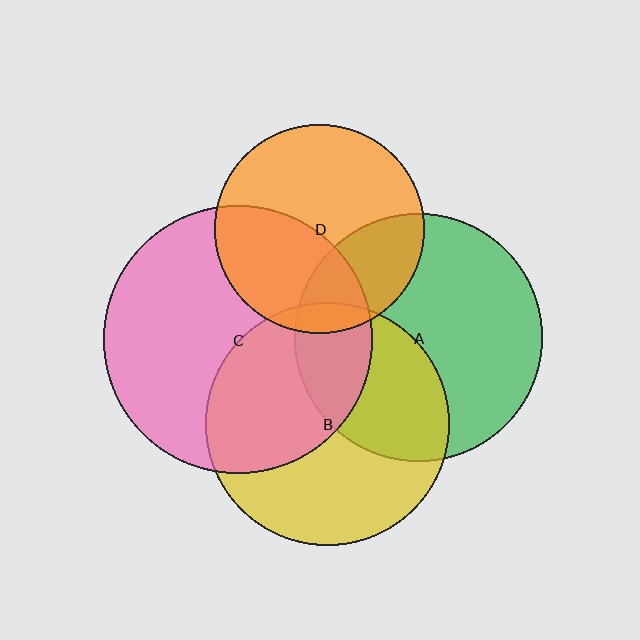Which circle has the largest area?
Circle C (pink).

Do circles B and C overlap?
Yes.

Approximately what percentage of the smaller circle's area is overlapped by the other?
Approximately 45%.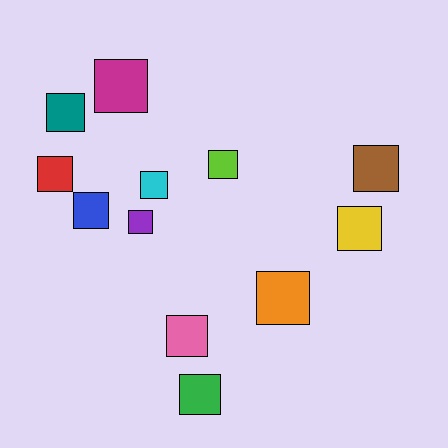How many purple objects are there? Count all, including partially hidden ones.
There is 1 purple object.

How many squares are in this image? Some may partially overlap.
There are 12 squares.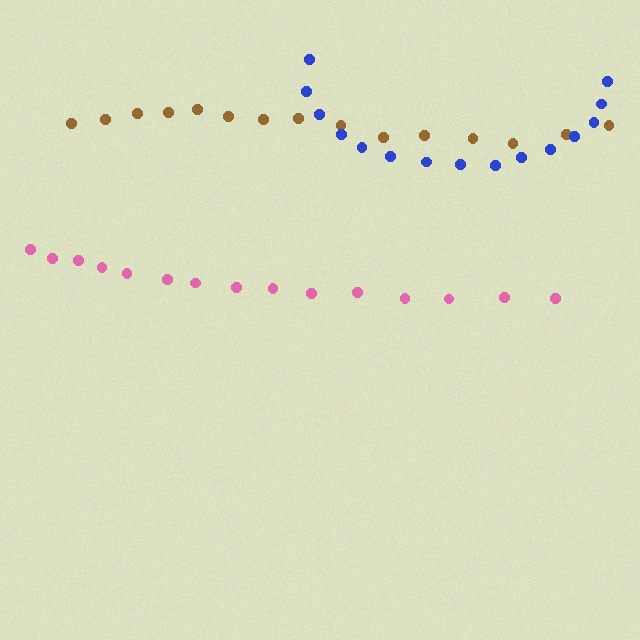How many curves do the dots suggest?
There are 3 distinct paths.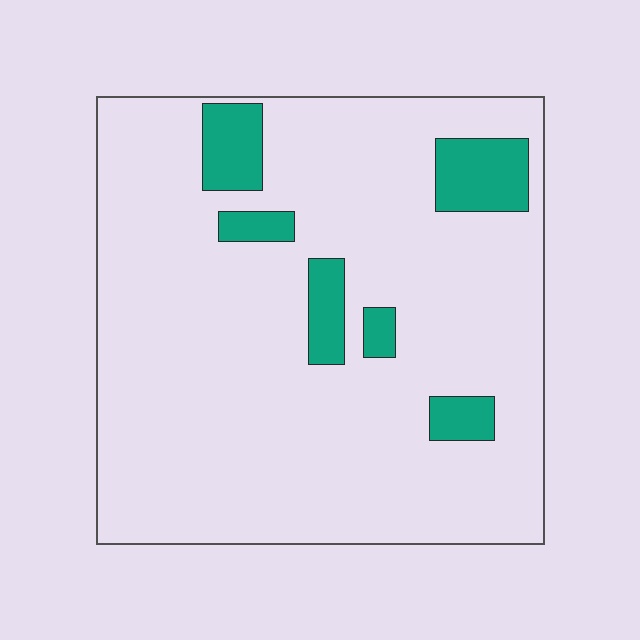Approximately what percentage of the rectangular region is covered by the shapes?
Approximately 10%.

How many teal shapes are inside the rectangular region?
6.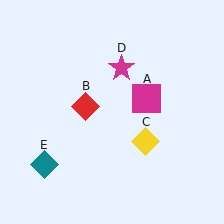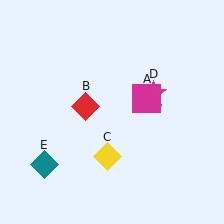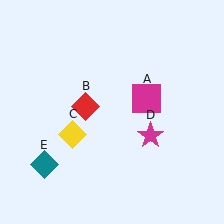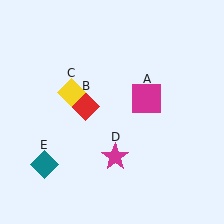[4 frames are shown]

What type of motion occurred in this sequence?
The yellow diamond (object C), magenta star (object D) rotated clockwise around the center of the scene.